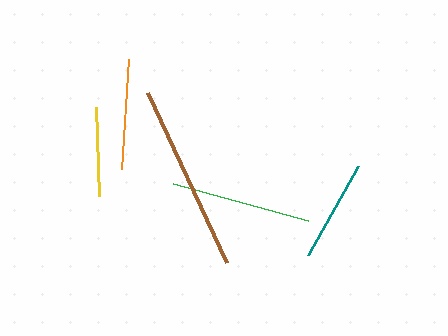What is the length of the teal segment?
The teal segment is approximately 102 pixels long.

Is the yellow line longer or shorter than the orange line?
The orange line is longer than the yellow line.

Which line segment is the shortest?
The yellow line is the shortest at approximately 89 pixels.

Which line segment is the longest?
The brown line is the longest at approximately 188 pixels.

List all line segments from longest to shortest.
From longest to shortest: brown, green, orange, teal, yellow.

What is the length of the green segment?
The green segment is approximately 140 pixels long.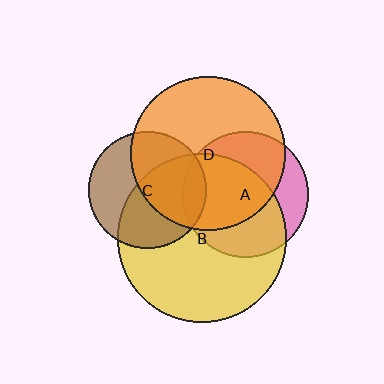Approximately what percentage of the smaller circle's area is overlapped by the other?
Approximately 55%.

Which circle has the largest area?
Circle B (yellow).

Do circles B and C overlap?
Yes.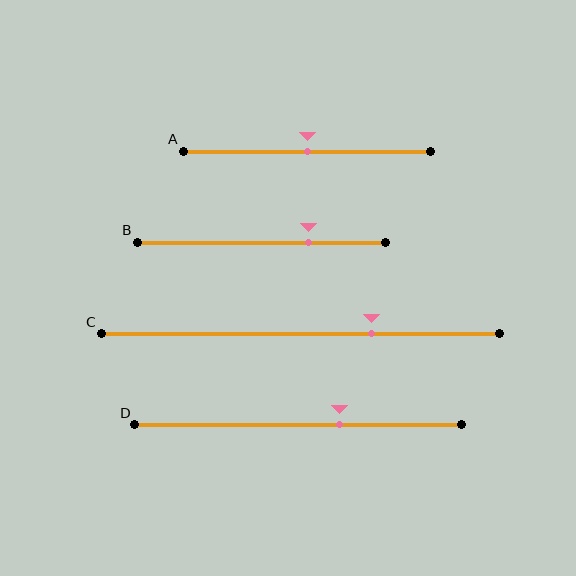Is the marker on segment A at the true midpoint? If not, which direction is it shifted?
Yes, the marker on segment A is at the true midpoint.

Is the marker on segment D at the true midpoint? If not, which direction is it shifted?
No, the marker on segment D is shifted to the right by about 13% of the segment length.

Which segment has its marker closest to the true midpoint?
Segment A has its marker closest to the true midpoint.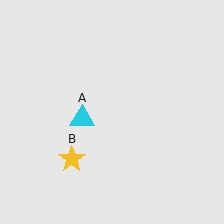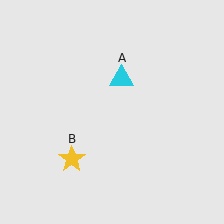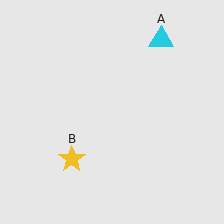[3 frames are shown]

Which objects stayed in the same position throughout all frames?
Yellow star (object B) remained stationary.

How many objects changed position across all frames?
1 object changed position: cyan triangle (object A).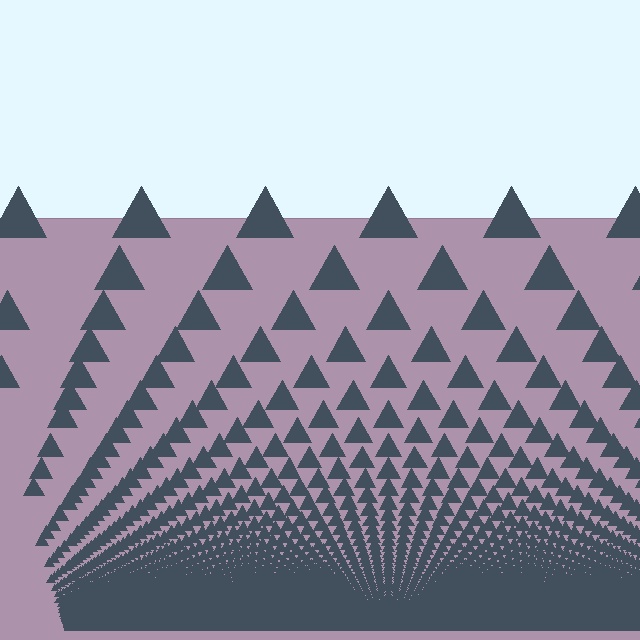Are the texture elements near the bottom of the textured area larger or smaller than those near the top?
Smaller. The gradient is inverted — elements near the bottom are smaller and denser.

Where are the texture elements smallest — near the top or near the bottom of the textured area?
Near the bottom.